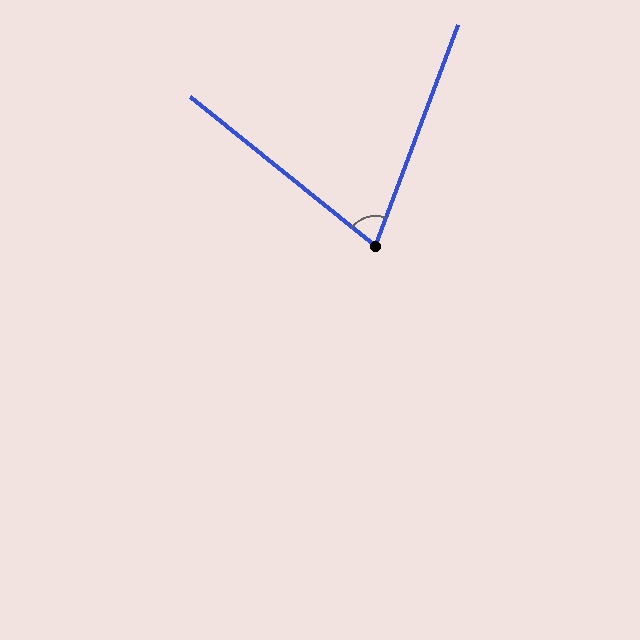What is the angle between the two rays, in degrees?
Approximately 71 degrees.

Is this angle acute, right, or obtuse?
It is acute.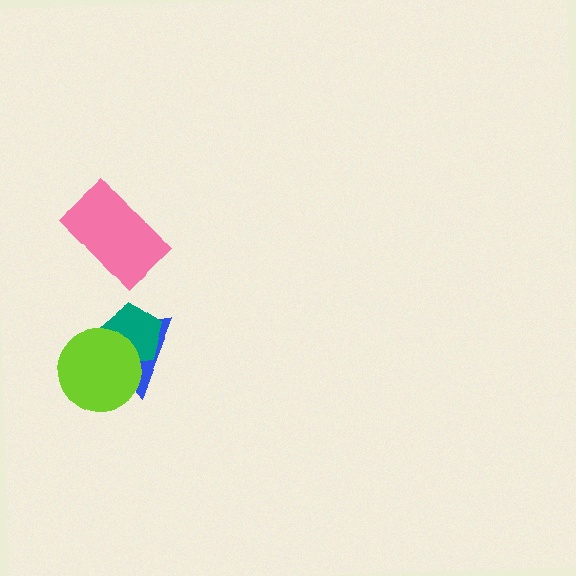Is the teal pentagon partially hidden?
Yes, it is partially covered by another shape.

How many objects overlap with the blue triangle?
2 objects overlap with the blue triangle.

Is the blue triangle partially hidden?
Yes, it is partially covered by another shape.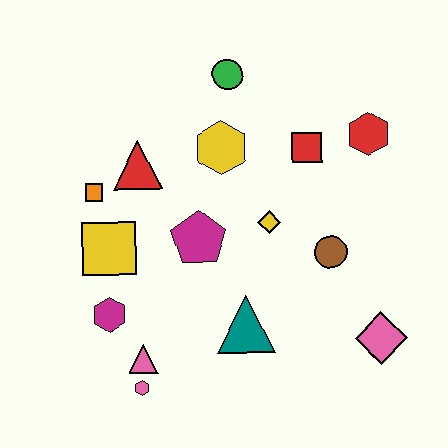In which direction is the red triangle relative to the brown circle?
The red triangle is to the left of the brown circle.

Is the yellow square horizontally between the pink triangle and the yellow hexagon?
No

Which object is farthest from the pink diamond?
The orange square is farthest from the pink diamond.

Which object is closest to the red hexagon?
The red square is closest to the red hexagon.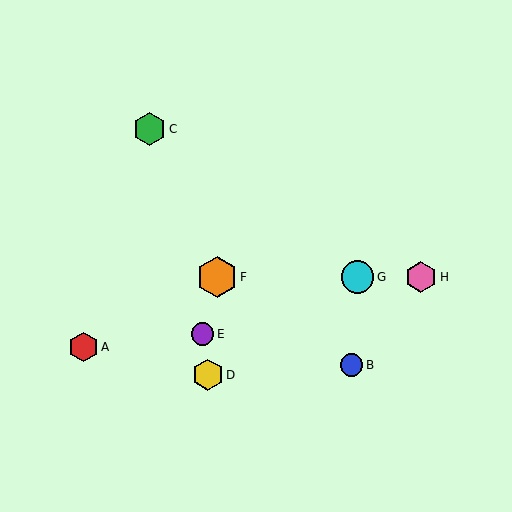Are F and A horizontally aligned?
No, F is at y≈277 and A is at y≈347.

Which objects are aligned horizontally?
Objects F, G, H are aligned horizontally.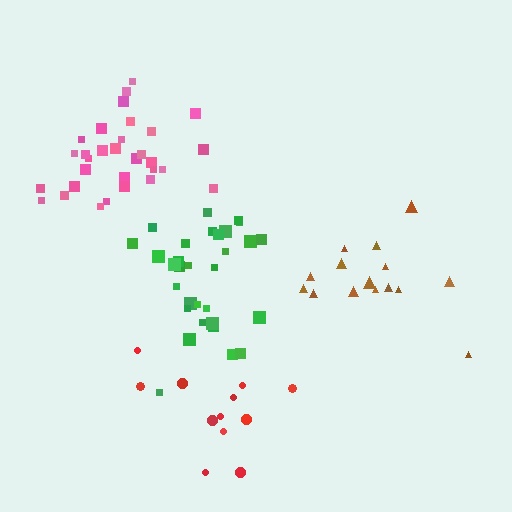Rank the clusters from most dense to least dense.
pink, green, brown, red.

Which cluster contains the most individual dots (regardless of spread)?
Pink (31).